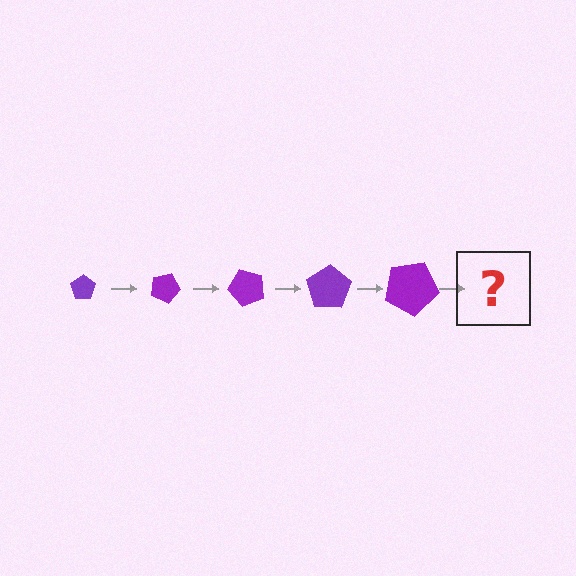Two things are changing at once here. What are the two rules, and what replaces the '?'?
The two rules are that the pentagon grows larger each step and it rotates 25 degrees each step. The '?' should be a pentagon, larger than the previous one and rotated 125 degrees from the start.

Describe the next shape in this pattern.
It should be a pentagon, larger than the previous one and rotated 125 degrees from the start.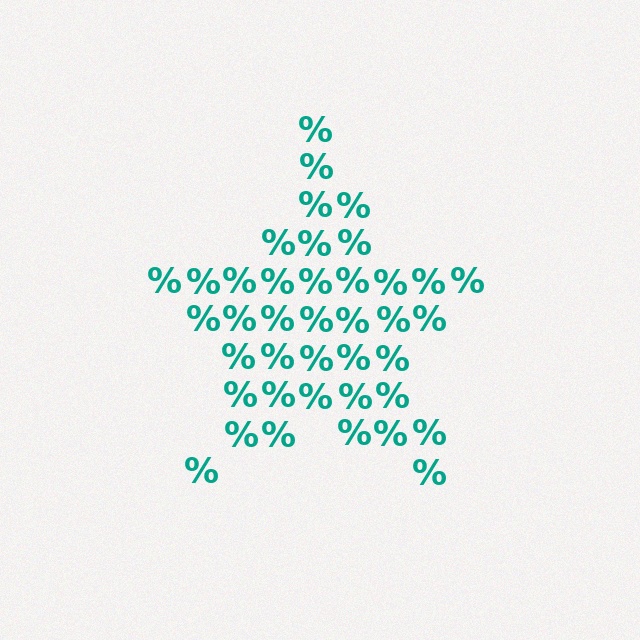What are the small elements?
The small elements are percent signs.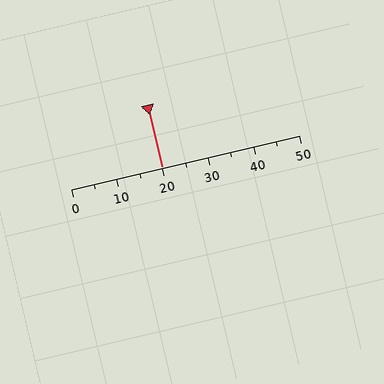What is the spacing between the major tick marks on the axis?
The major ticks are spaced 10 apart.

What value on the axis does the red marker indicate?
The marker indicates approximately 20.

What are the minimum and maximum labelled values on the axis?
The axis runs from 0 to 50.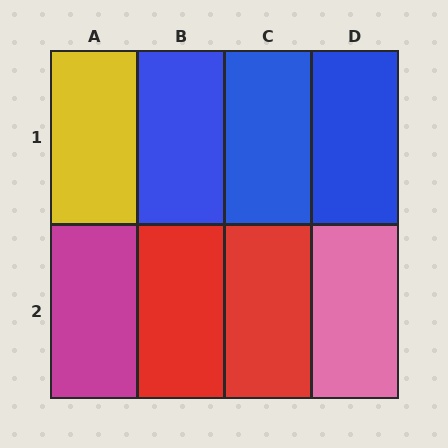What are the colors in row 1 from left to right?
Yellow, blue, blue, blue.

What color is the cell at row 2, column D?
Pink.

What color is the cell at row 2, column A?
Magenta.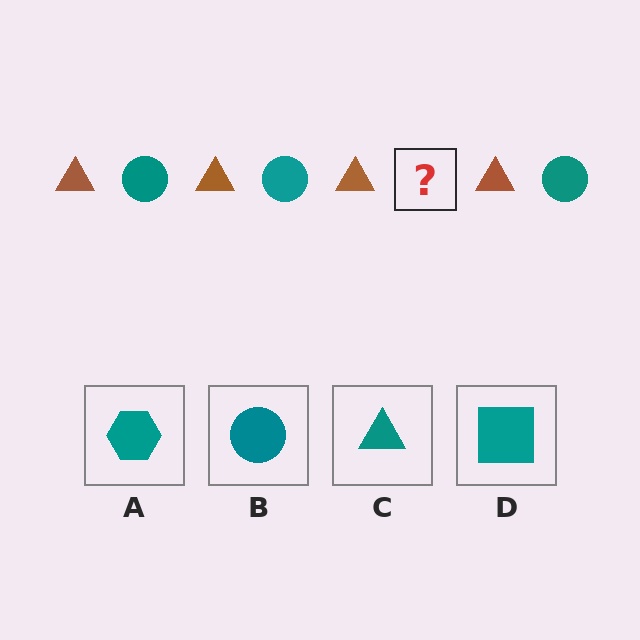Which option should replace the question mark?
Option B.